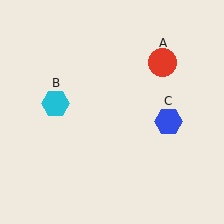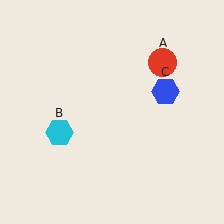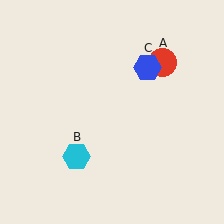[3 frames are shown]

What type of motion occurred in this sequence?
The cyan hexagon (object B), blue hexagon (object C) rotated counterclockwise around the center of the scene.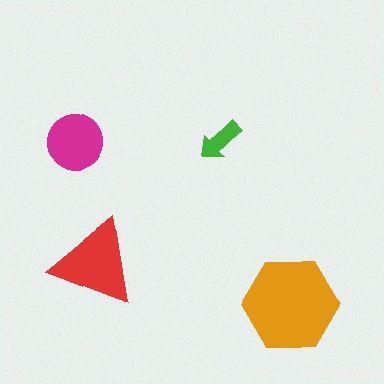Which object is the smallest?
The green arrow.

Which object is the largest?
The orange hexagon.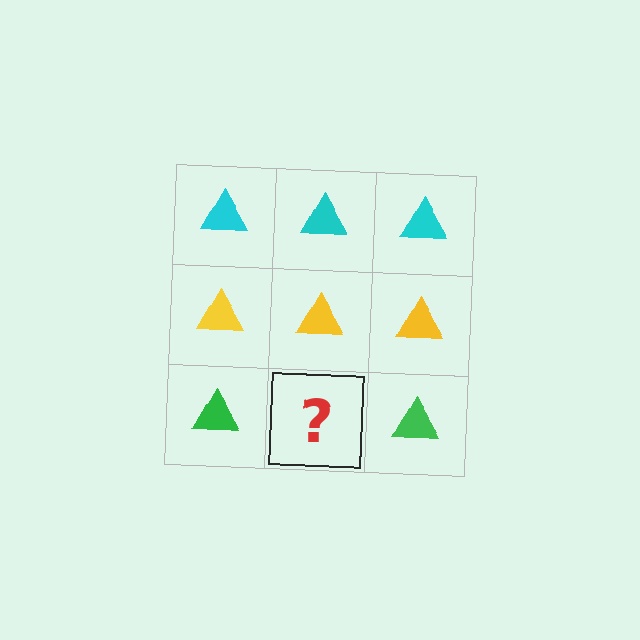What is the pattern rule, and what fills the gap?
The rule is that each row has a consistent color. The gap should be filled with a green triangle.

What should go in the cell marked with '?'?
The missing cell should contain a green triangle.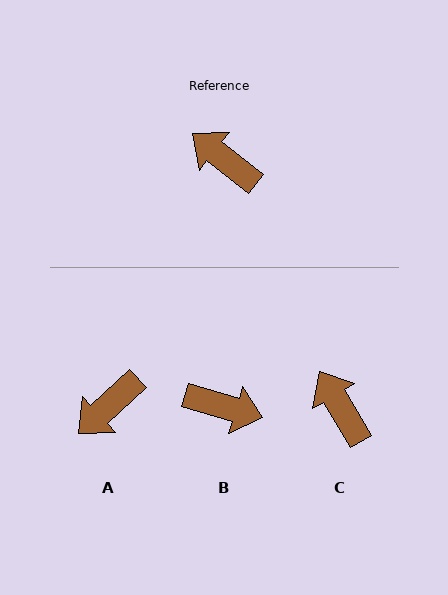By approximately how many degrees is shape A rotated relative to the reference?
Approximately 81 degrees counter-clockwise.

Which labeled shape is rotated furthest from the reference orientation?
B, about 158 degrees away.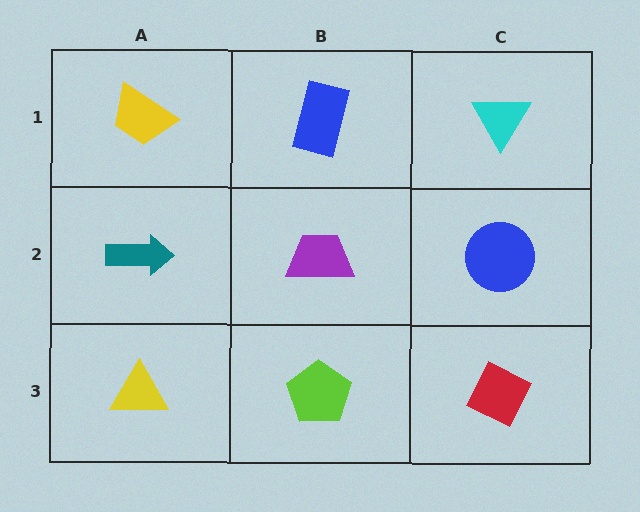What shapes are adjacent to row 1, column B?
A purple trapezoid (row 2, column B), a yellow trapezoid (row 1, column A), a cyan triangle (row 1, column C).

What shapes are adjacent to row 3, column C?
A blue circle (row 2, column C), a lime pentagon (row 3, column B).